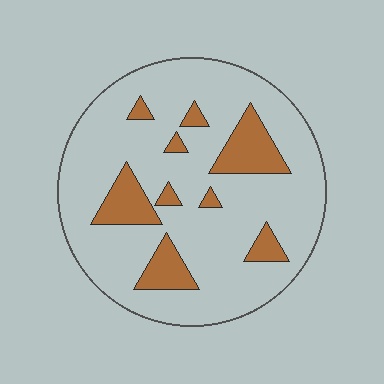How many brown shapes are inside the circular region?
9.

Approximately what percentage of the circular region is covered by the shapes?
Approximately 20%.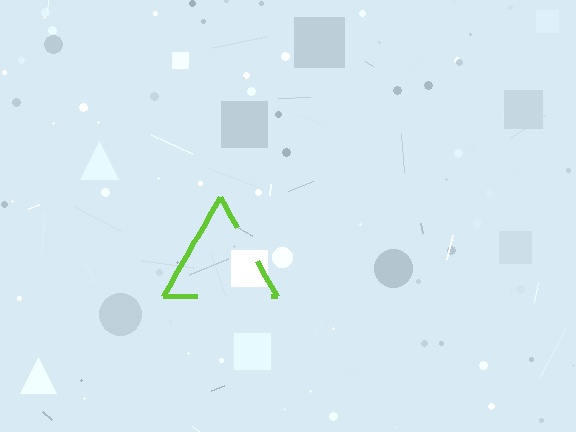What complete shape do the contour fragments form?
The contour fragments form a triangle.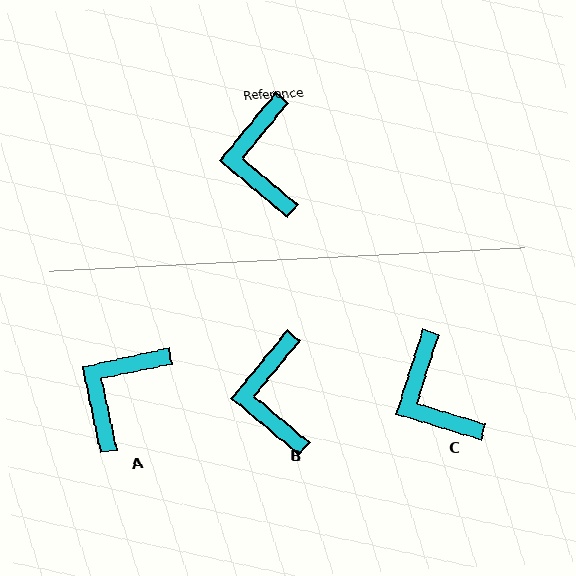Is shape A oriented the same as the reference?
No, it is off by about 38 degrees.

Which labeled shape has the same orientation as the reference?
B.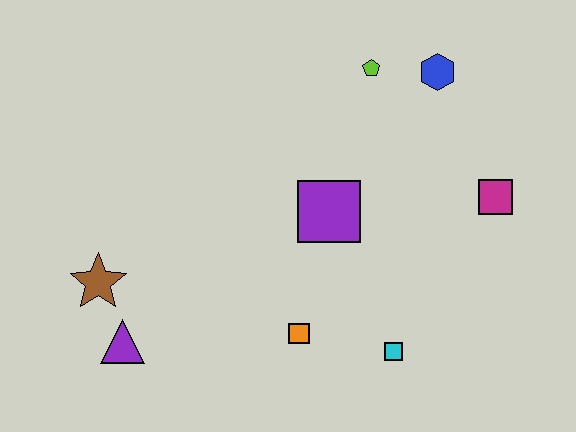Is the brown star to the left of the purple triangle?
Yes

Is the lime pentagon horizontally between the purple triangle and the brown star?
No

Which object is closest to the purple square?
The orange square is closest to the purple square.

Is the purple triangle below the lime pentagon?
Yes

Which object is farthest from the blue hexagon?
The purple triangle is farthest from the blue hexagon.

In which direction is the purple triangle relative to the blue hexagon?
The purple triangle is to the left of the blue hexagon.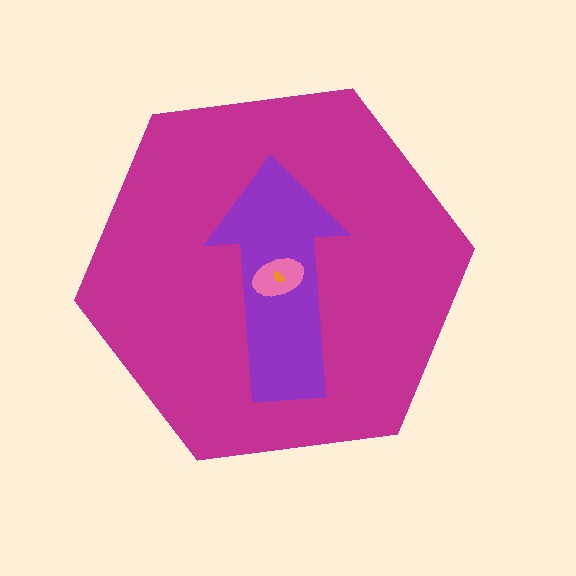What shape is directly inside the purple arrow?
The pink ellipse.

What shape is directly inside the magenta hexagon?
The purple arrow.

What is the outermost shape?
The magenta hexagon.